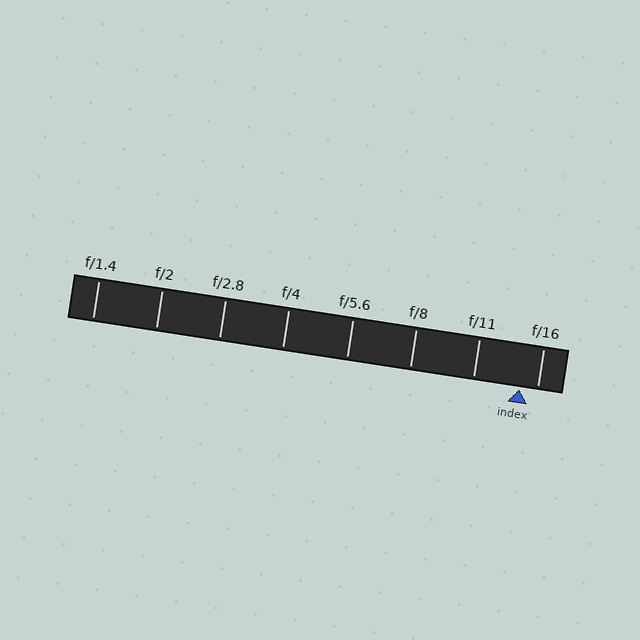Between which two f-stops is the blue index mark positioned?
The index mark is between f/11 and f/16.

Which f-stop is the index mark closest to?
The index mark is closest to f/16.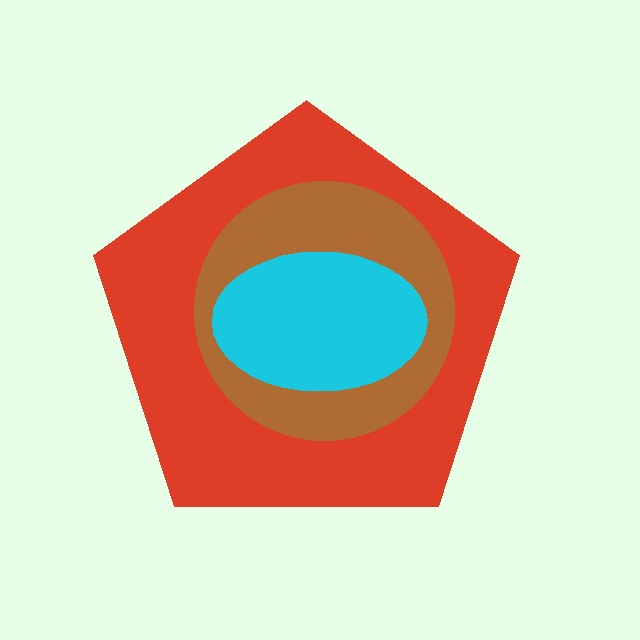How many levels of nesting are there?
3.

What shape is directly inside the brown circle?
The cyan ellipse.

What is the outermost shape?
The red pentagon.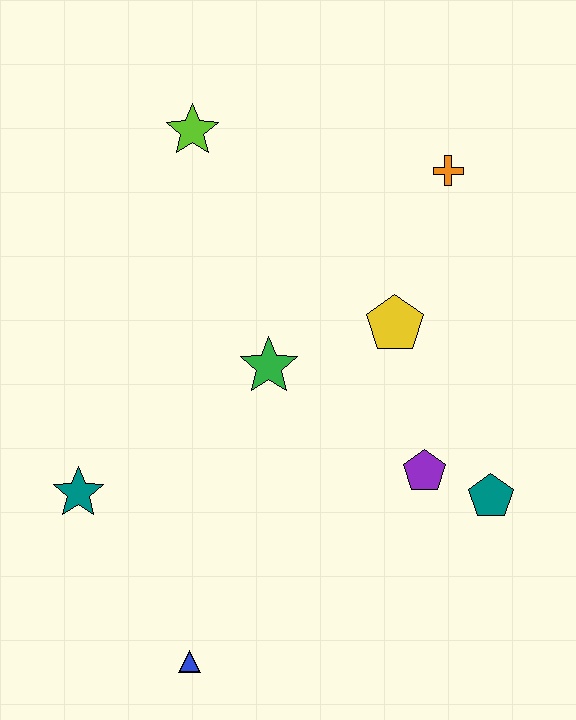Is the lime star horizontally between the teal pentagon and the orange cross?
No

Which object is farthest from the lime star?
The blue triangle is farthest from the lime star.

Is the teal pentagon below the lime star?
Yes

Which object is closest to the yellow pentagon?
The green star is closest to the yellow pentagon.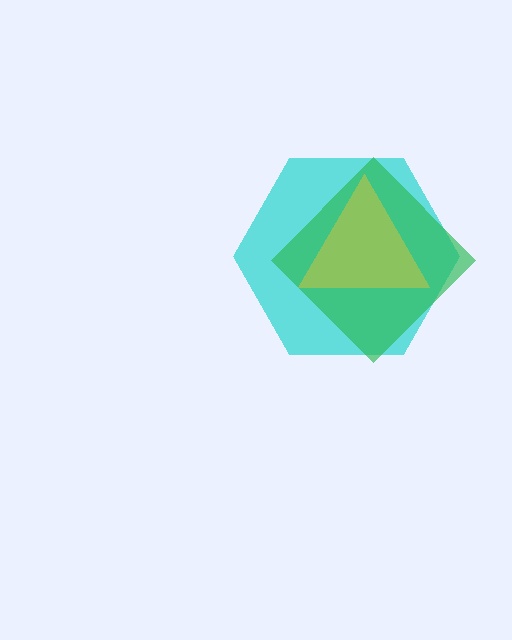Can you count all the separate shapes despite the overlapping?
Yes, there are 3 separate shapes.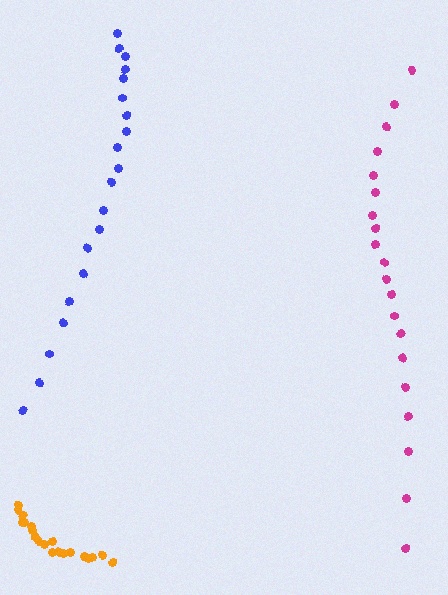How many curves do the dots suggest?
There are 3 distinct paths.